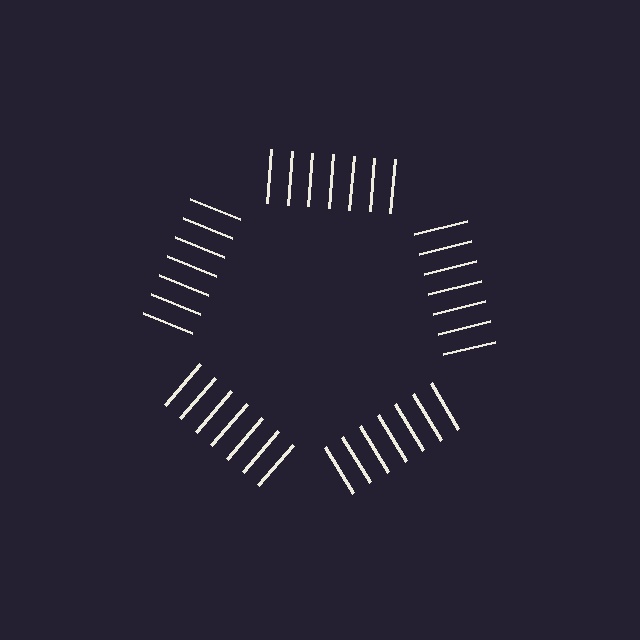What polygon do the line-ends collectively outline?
An illusory pentagon — the line segments terminate on its edges but no continuous stroke is drawn.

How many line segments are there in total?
35 — 7 along each of the 5 edges.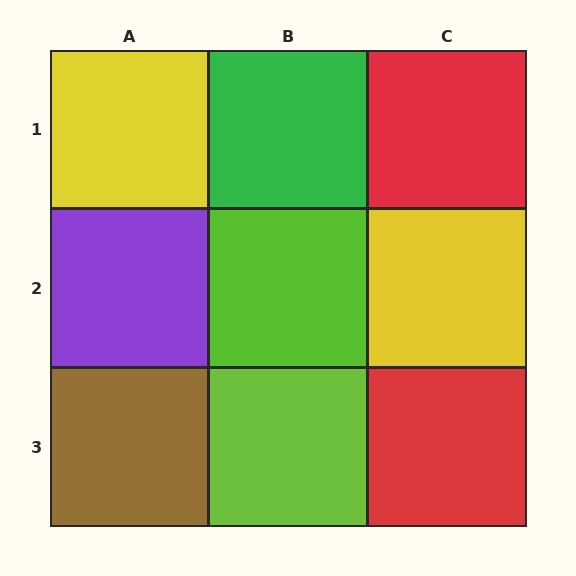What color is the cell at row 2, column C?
Yellow.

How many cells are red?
2 cells are red.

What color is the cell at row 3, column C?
Red.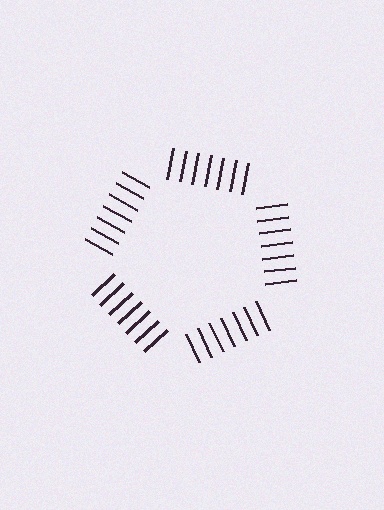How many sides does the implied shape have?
5 sides — the line-ends trace a pentagon.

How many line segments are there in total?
35 — 7 along each of the 5 edges.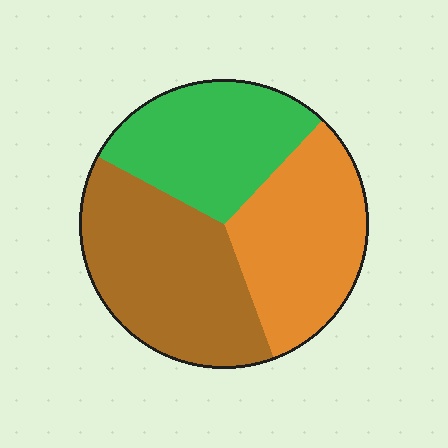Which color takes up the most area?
Brown, at roughly 40%.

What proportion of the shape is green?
Green takes up about one third (1/3) of the shape.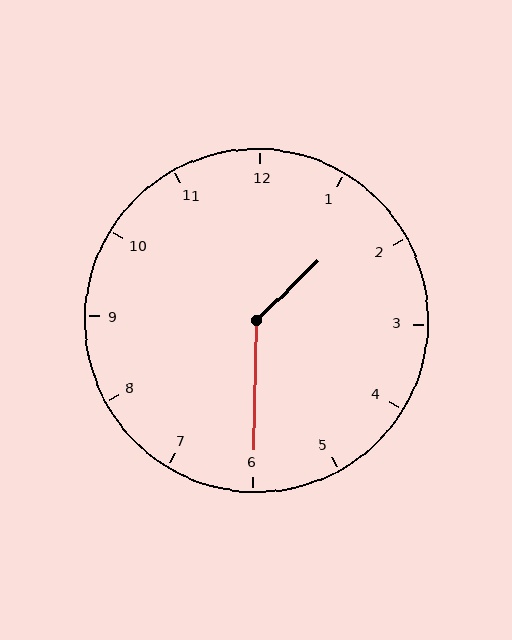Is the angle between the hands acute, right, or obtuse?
It is obtuse.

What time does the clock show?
1:30.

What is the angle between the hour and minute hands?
Approximately 135 degrees.